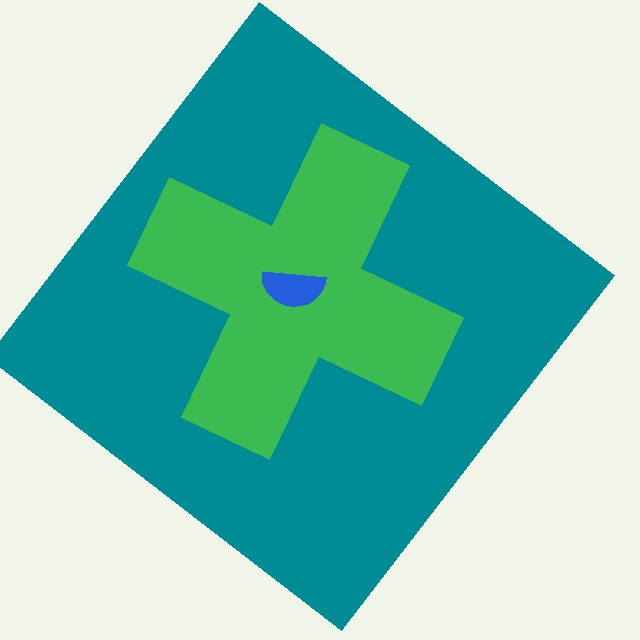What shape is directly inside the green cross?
The blue semicircle.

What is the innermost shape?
The blue semicircle.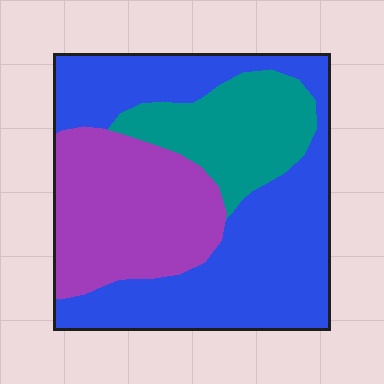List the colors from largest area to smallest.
From largest to smallest: blue, purple, teal.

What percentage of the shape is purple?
Purple takes up about one third (1/3) of the shape.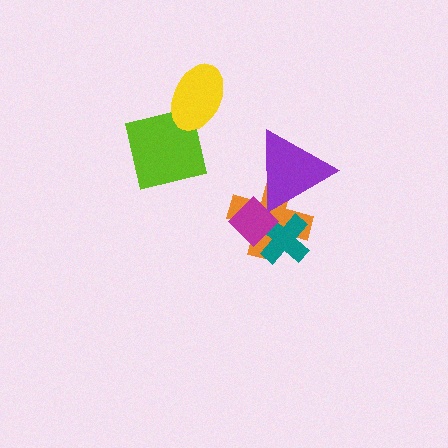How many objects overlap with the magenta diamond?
3 objects overlap with the magenta diamond.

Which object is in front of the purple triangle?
The magenta diamond is in front of the purple triangle.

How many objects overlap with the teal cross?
2 objects overlap with the teal cross.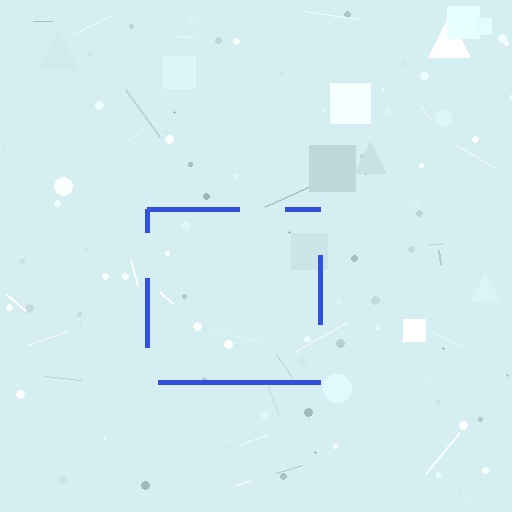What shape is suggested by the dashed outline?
The dashed outline suggests a square.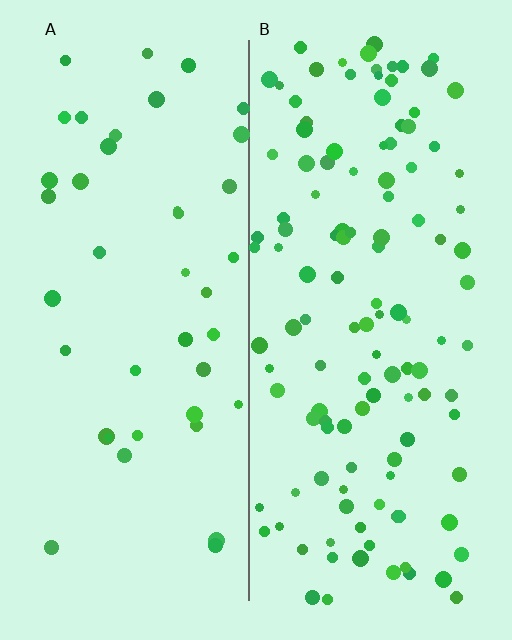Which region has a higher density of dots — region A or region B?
B (the right).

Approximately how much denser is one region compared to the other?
Approximately 3.0× — region B over region A.